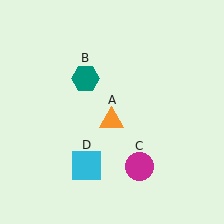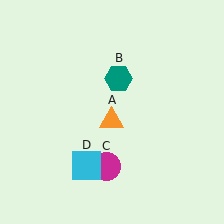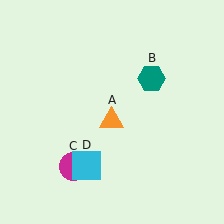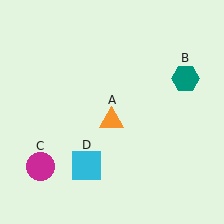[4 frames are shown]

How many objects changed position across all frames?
2 objects changed position: teal hexagon (object B), magenta circle (object C).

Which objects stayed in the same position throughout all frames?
Orange triangle (object A) and cyan square (object D) remained stationary.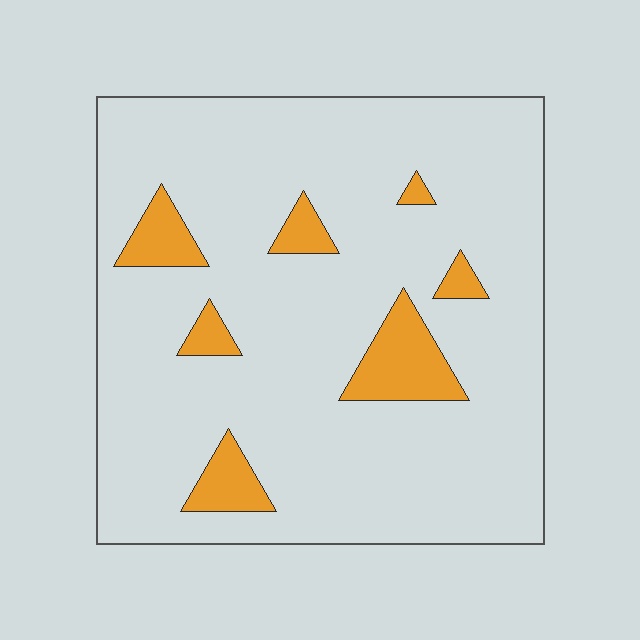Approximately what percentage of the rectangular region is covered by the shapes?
Approximately 10%.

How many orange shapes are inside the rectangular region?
7.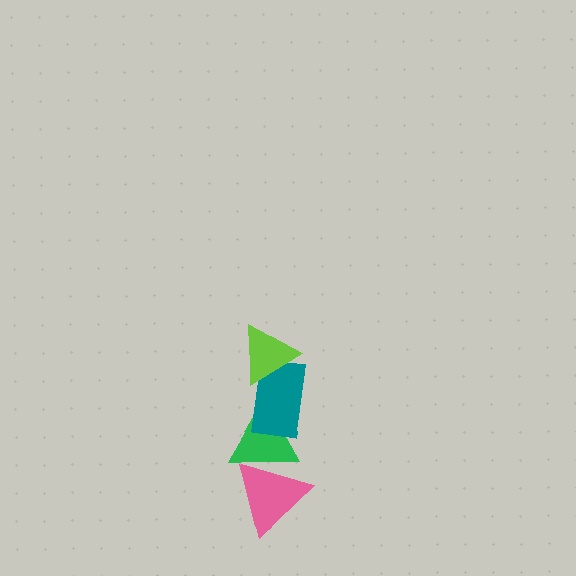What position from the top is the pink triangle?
The pink triangle is 4th from the top.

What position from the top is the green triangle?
The green triangle is 3rd from the top.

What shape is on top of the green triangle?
The teal rectangle is on top of the green triangle.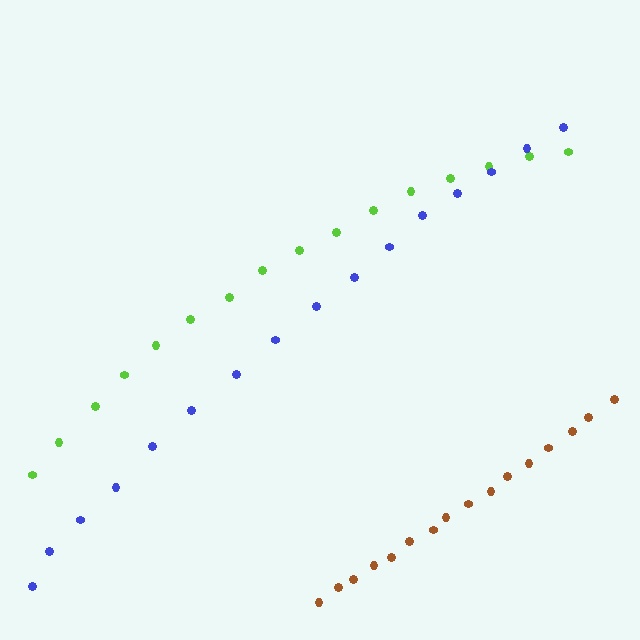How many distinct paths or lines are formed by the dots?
There are 3 distinct paths.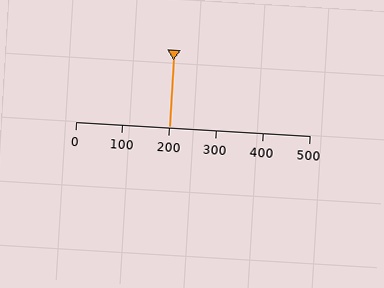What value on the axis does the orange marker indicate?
The marker indicates approximately 200.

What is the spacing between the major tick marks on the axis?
The major ticks are spaced 100 apart.